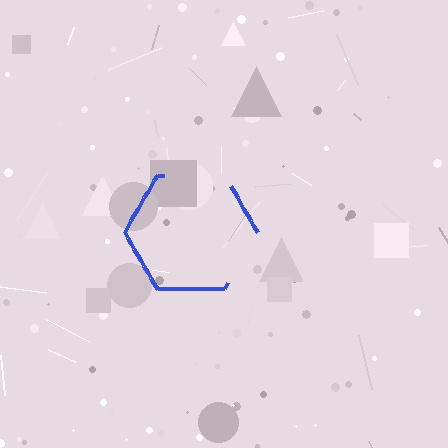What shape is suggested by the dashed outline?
The dashed outline suggests a hexagon.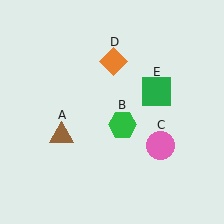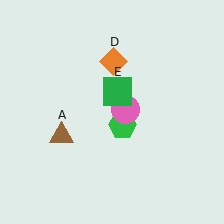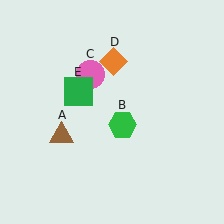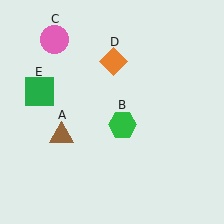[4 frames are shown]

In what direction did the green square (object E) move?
The green square (object E) moved left.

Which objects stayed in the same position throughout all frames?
Brown triangle (object A) and green hexagon (object B) and orange diamond (object D) remained stationary.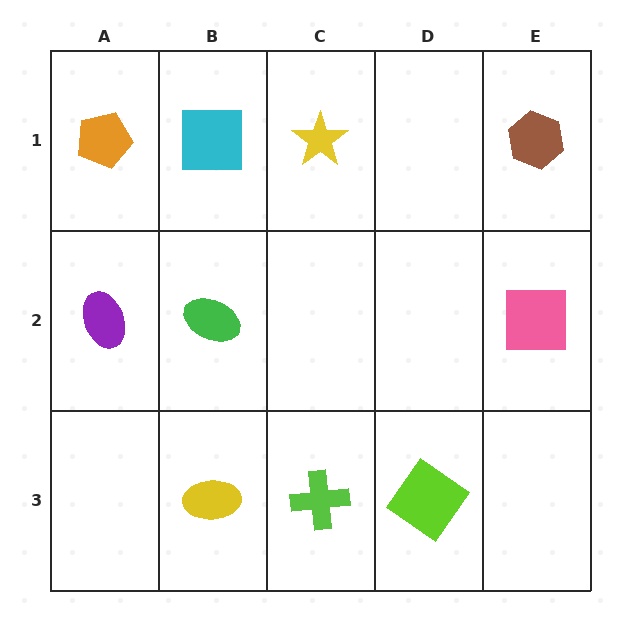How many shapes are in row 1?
4 shapes.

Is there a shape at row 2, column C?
No, that cell is empty.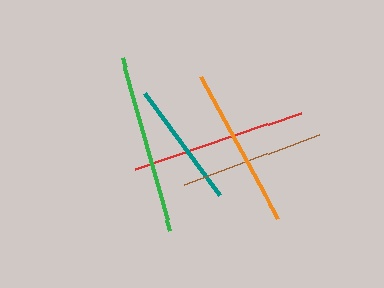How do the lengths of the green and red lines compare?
The green and red lines are approximately the same length.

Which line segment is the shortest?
The teal line is the shortest at approximately 126 pixels.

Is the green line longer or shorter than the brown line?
The green line is longer than the brown line.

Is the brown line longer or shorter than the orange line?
The orange line is longer than the brown line.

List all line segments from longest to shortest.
From longest to shortest: green, red, orange, brown, teal.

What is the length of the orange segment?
The orange segment is approximately 160 pixels long.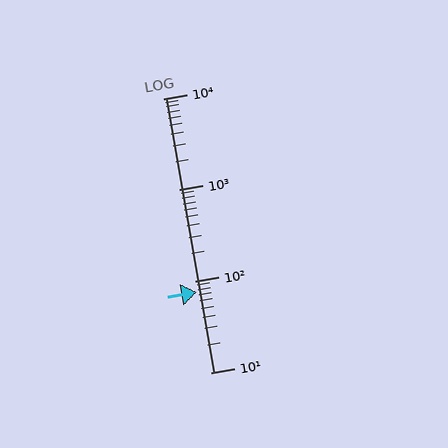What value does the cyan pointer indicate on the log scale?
The pointer indicates approximately 76.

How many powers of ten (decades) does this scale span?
The scale spans 3 decades, from 10 to 10000.